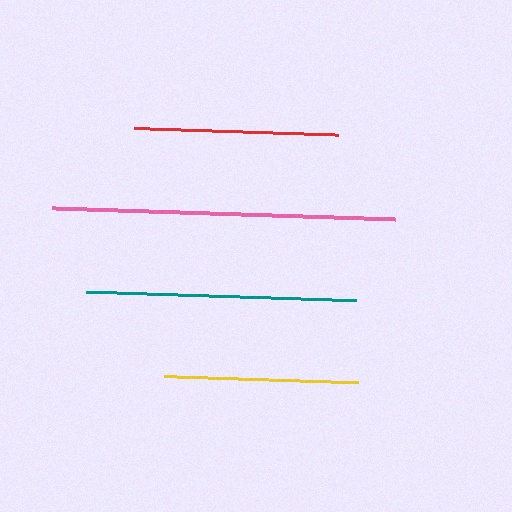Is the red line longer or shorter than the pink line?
The pink line is longer than the red line.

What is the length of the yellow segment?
The yellow segment is approximately 193 pixels long.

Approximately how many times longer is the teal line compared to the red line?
The teal line is approximately 1.3 times the length of the red line.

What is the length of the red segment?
The red segment is approximately 204 pixels long.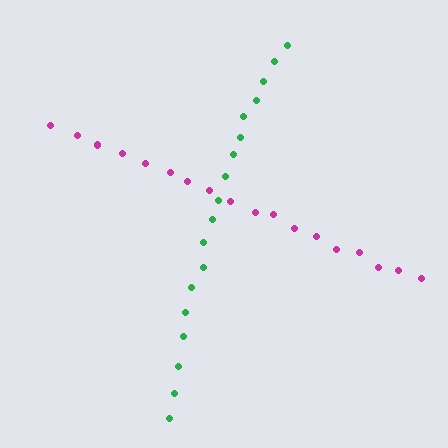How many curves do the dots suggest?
There are 2 distinct paths.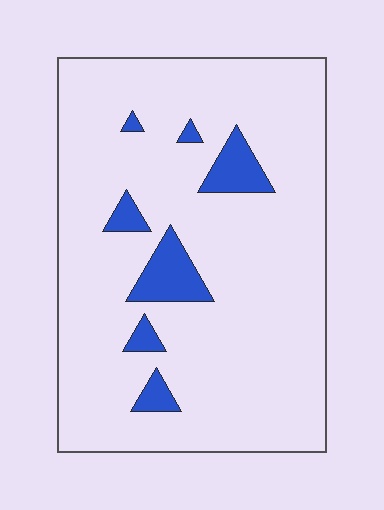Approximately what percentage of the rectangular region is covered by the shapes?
Approximately 10%.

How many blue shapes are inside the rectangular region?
7.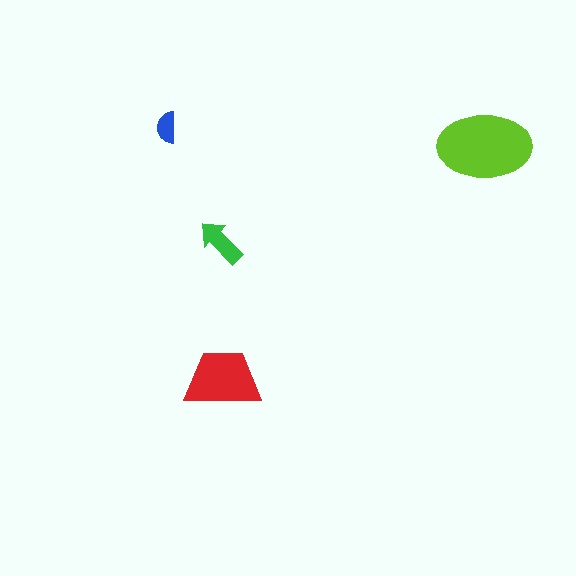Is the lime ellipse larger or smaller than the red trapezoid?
Larger.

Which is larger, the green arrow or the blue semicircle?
The green arrow.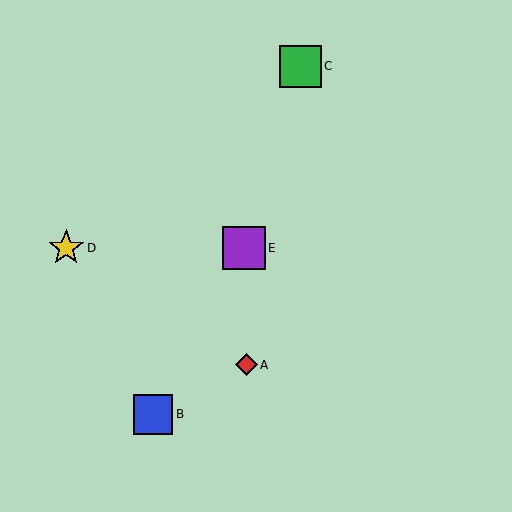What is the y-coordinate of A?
Object A is at y≈365.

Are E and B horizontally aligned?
No, E is at y≈248 and B is at y≈414.